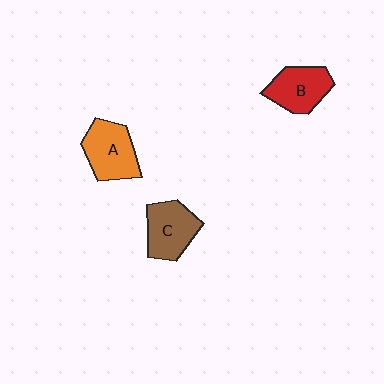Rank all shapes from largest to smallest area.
From largest to smallest: A (orange), C (brown), B (red).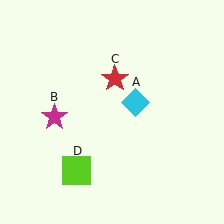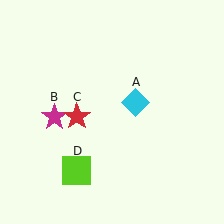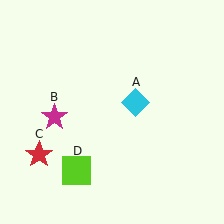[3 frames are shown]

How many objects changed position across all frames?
1 object changed position: red star (object C).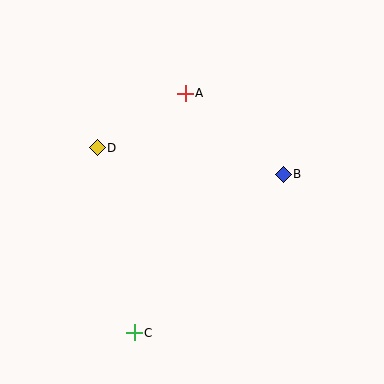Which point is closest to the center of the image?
Point B at (283, 174) is closest to the center.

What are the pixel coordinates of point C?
Point C is at (134, 333).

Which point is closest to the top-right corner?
Point B is closest to the top-right corner.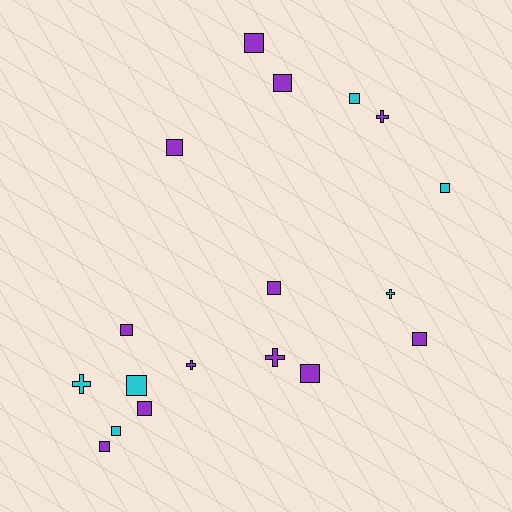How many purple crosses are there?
There are 3 purple crosses.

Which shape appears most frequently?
Square, with 13 objects.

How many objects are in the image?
There are 18 objects.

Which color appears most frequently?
Purple, with 12 objects.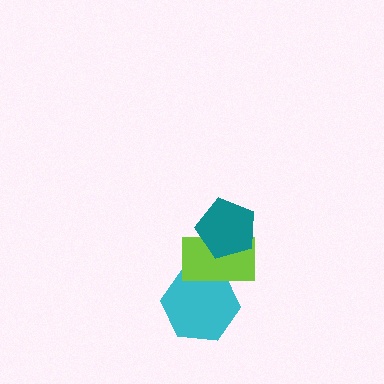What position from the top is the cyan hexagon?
The cyan hexagon is 3rd from the top.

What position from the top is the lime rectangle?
The lime rectangle is 2nd from the top.